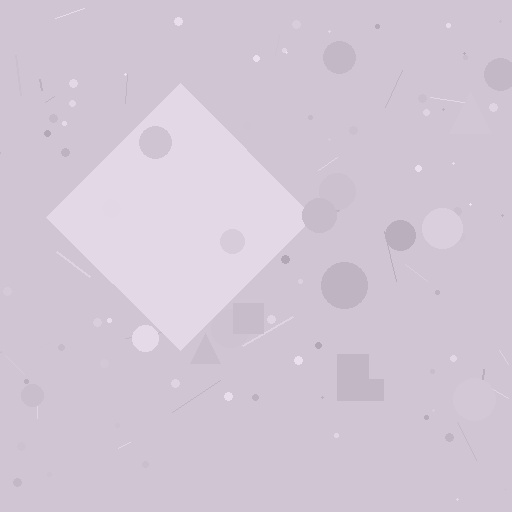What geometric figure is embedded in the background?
A diamond is embedded in the background.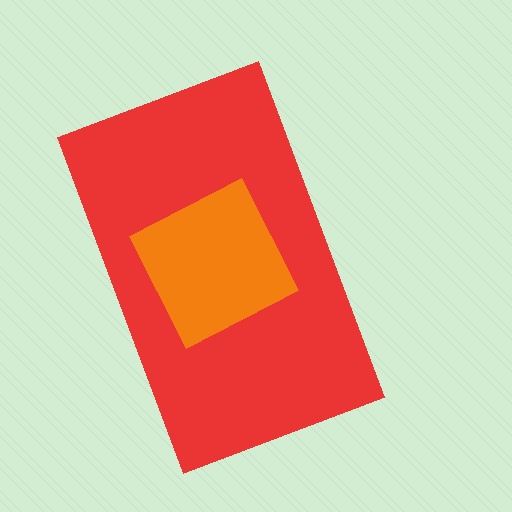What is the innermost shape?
The orange square.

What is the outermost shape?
The red rectangle.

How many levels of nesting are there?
2.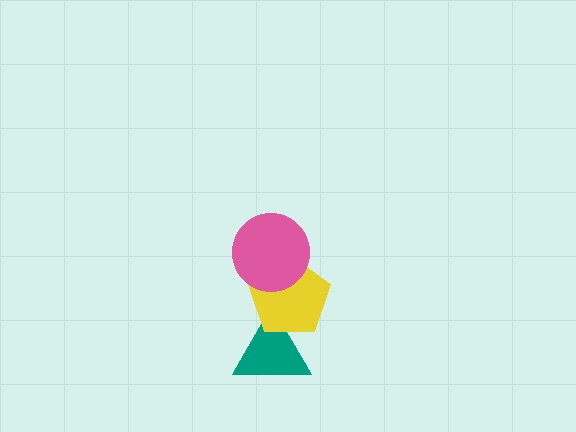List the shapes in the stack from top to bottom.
From top to bottom: the pink circle, the yellow pentagon, the teal triangle.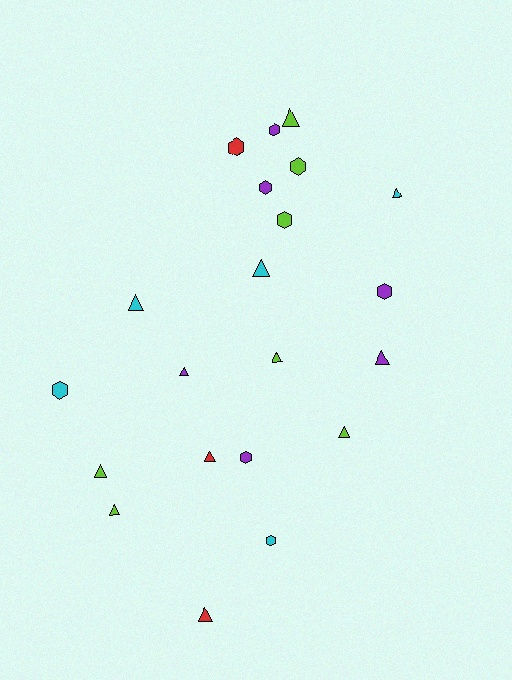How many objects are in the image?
There are 21 objects.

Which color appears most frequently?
Lime, with 7 objects.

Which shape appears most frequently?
Triangle, with 12 objects.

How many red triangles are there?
There are 2 red triangles.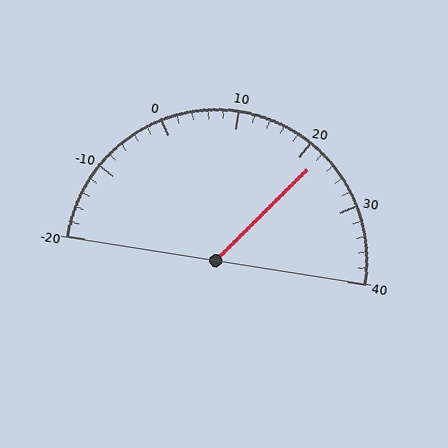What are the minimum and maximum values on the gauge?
The gauge ranges from -20 to 40.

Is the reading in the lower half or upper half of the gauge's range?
The reading is in the upper half of the range (-20 to 40).